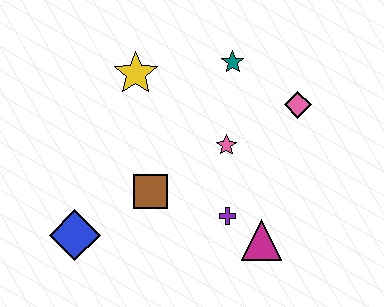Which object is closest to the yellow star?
The teal star is closest to the yellow star.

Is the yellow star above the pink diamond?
Yes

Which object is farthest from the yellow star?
The magenta triangle is farthest from the yellow star.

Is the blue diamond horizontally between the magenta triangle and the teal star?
No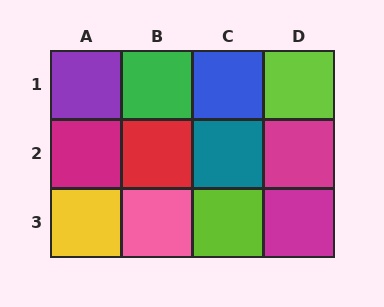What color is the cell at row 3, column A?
Yellow.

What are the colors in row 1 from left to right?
Purple, green, blue, lime.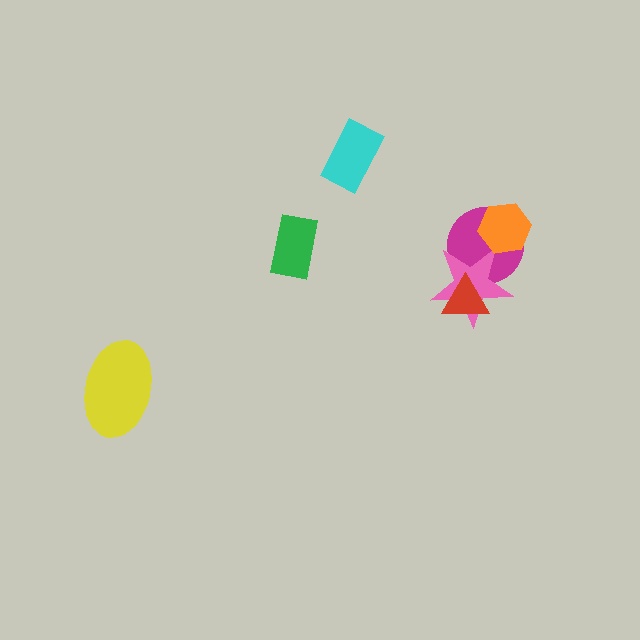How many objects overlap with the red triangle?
2 objects overlap with the red triangle.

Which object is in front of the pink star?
The red triangle is in front of the pink star.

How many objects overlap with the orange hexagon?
1 object overlaps with the orange hexagon.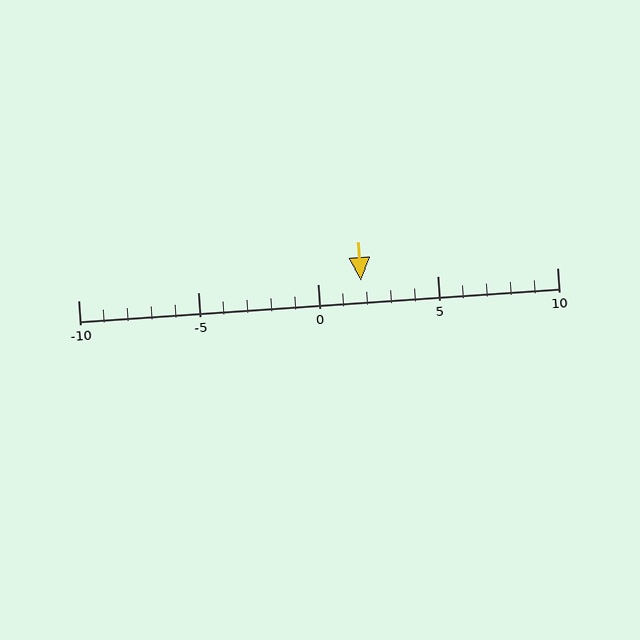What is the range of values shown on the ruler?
The ruler shows values from -10 to 10.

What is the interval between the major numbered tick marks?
The major tick marks are spaced 5 units apart.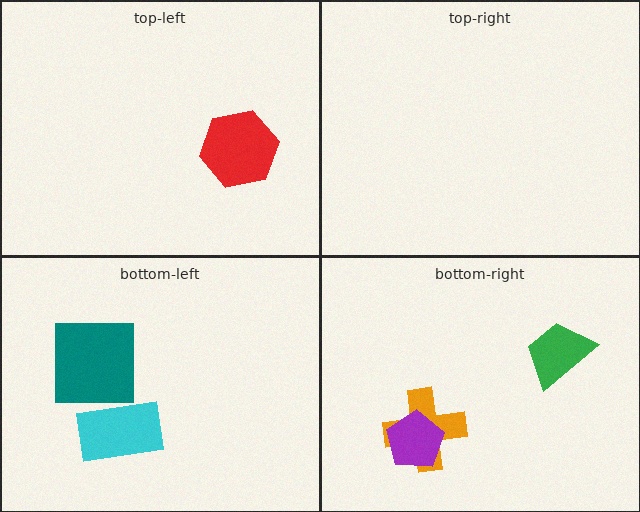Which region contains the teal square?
The bottom-left region.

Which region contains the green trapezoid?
The bottom-right region.